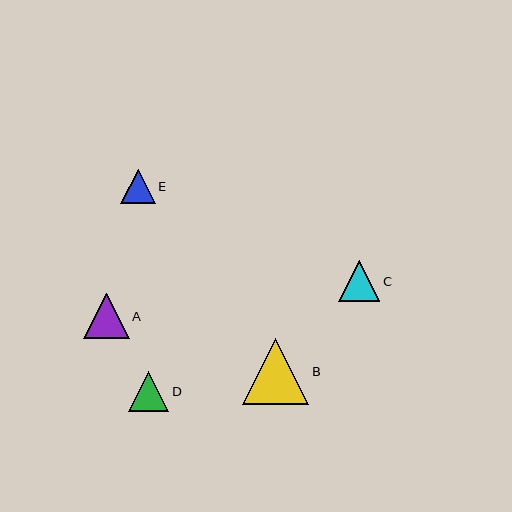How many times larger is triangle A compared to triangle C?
Triangle A is approximately 1.1 times the size of triangle C.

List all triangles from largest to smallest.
From largest to smallest: B, A, C, D, E.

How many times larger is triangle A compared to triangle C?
Triangle A is approximately 1.1 times the size of triangle C.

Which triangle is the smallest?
Triangle E is the smallest with a size of approximately 34 pixels.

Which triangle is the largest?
Triangle B is the largest with a size of approximately 66 pixels.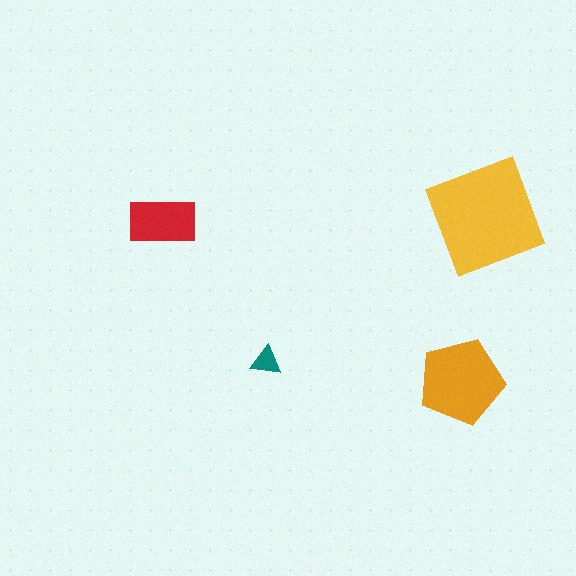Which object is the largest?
The yellow square.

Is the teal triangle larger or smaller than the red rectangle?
Smaller.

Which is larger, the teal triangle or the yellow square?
The yellow square.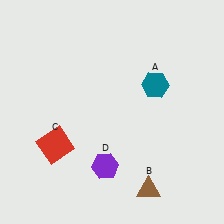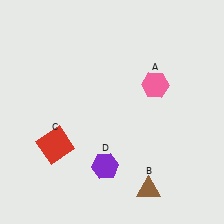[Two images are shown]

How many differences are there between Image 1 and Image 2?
There is 1 difference between the two images.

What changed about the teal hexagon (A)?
In Image 1, A is teal. In Image 2, it changed to pink.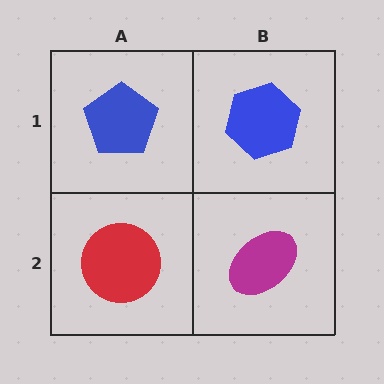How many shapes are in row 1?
2 shapes.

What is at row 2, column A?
A red circle.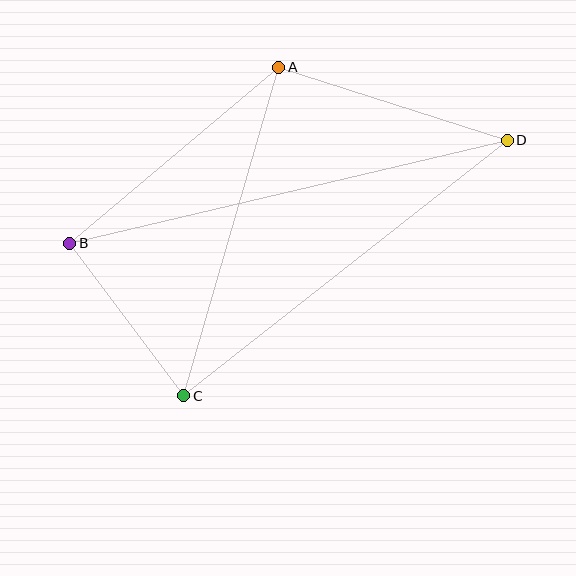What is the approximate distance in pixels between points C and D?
The distance between C and D is approximately 412 pixels.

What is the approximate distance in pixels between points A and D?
The distance between A and D is approximately 240 pixels.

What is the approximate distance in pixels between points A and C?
The distance between A and C is approximately 342 pixels.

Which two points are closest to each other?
Points B and C are closest to each other.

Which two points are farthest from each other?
Points B and D are farthest from each other.